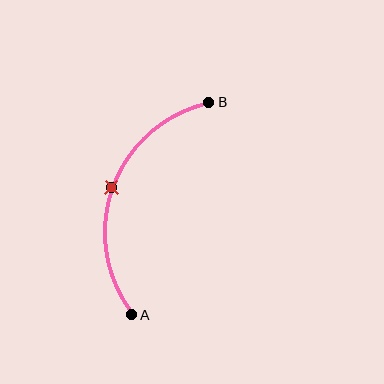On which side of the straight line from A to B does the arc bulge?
The arc bulges to the left of the straight line connecting A and B.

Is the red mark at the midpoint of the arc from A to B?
Yes. The red mark lies on the arc at equal arc-length from both A and B — it is the arc midpoint.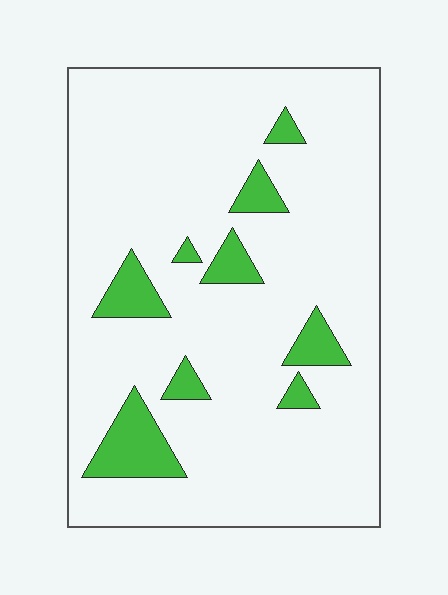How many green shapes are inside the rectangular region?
9.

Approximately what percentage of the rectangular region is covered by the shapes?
Approximately 10%.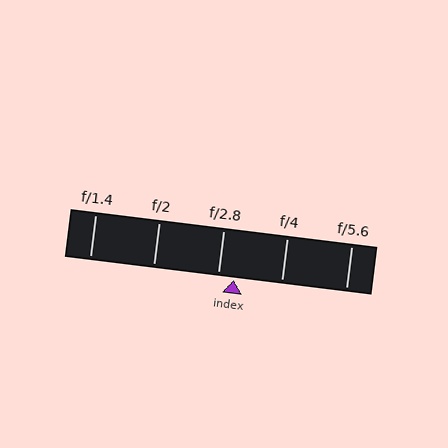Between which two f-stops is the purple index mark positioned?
The index mark is between f/2.8 and f/4.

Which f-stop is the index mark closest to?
The index mark is closest to f/2.8.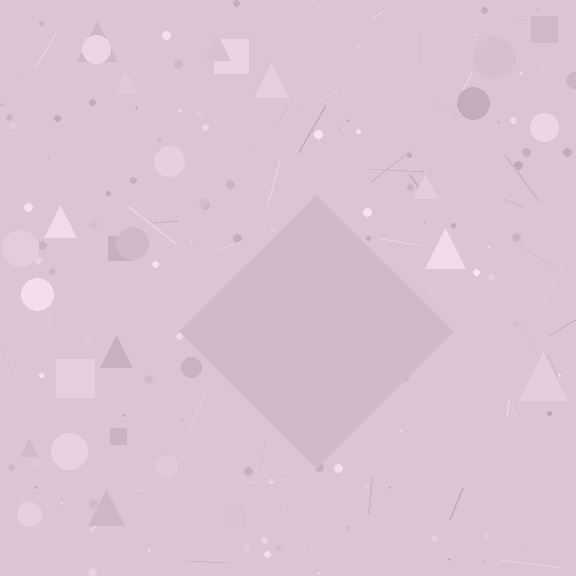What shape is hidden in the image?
A diamond is hidden in the image.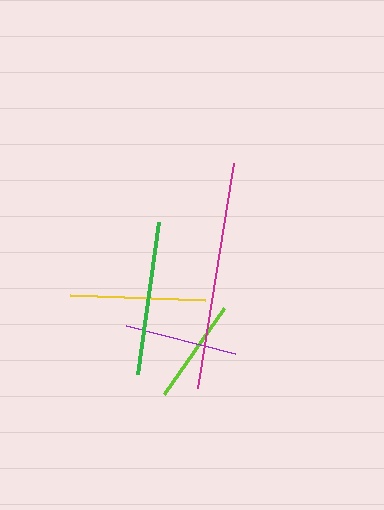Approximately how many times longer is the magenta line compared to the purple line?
The magenta line is approximately 2.0 times the length of the purple line.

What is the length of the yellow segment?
The yellow segment is approximately 135 pixels long.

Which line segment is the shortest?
The lime line is the shortest at approximately 105 pixels.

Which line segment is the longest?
The magenta line is the longest at approximately 227 pixels.